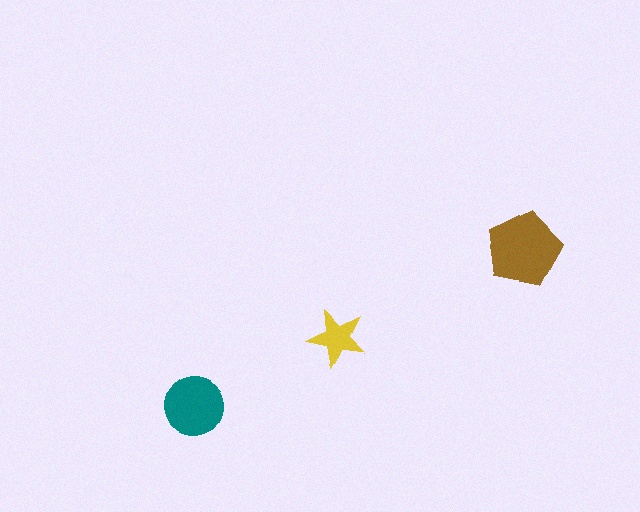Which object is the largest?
The brown pentagon.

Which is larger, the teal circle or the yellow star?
The teal circle.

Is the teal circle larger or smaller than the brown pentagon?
Smaller.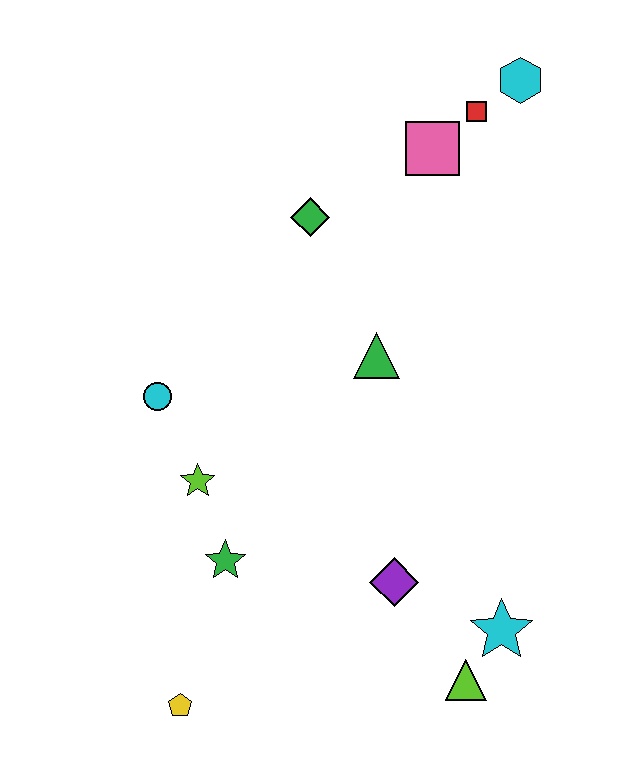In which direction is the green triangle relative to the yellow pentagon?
The green triangle is above the yellow pentagon.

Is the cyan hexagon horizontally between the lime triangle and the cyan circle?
No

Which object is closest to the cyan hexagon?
The red square is closest to the cyan hexagon.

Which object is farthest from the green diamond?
The yellow pentagon is farthest from the green diamond.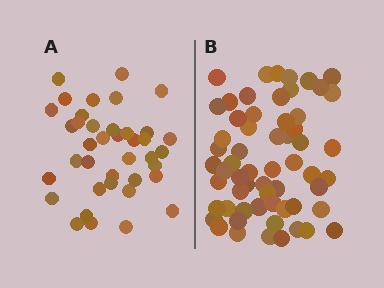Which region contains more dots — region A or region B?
Region B (the right region) has more dots.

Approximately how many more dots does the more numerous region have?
Region B has approximately 20 more dots than region A.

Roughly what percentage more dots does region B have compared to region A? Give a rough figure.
About 55% more.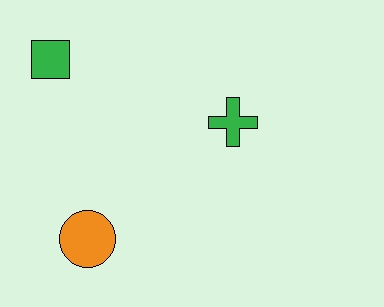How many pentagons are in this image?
There are no pentagons.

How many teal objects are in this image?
There are no teal objects.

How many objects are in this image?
There are 3 objects.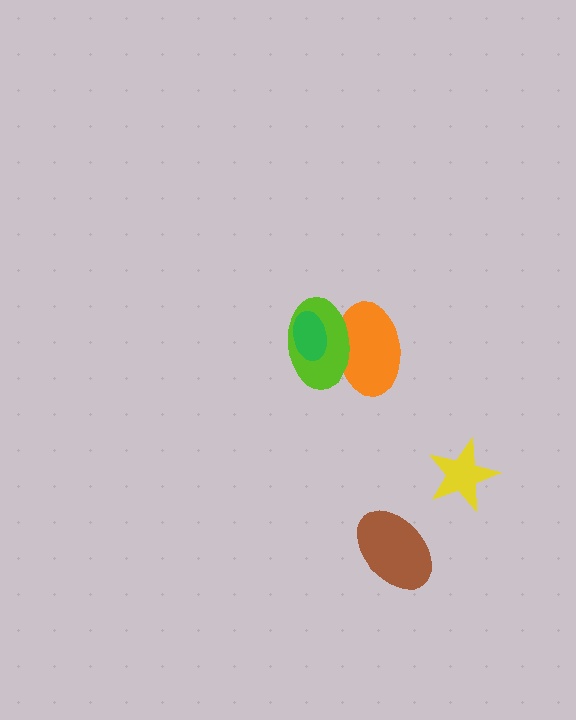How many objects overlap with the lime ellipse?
2 objects overlap with the lime ellipse.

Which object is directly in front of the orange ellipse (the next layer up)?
The lime ellipse is directly in front of the orange ellipse.